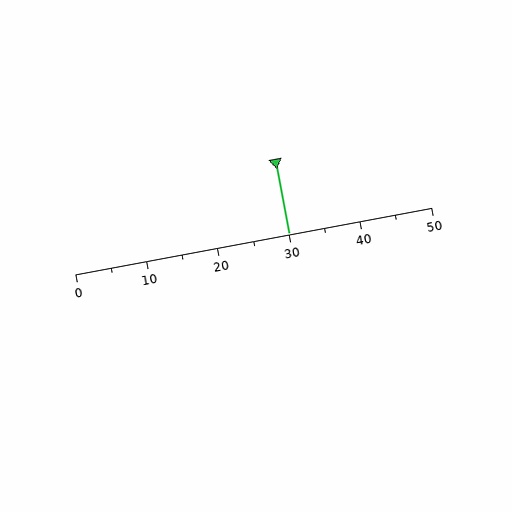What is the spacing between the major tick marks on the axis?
The major ticks are spaced 10 apart.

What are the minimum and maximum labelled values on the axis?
The axis runs from 0 to 50.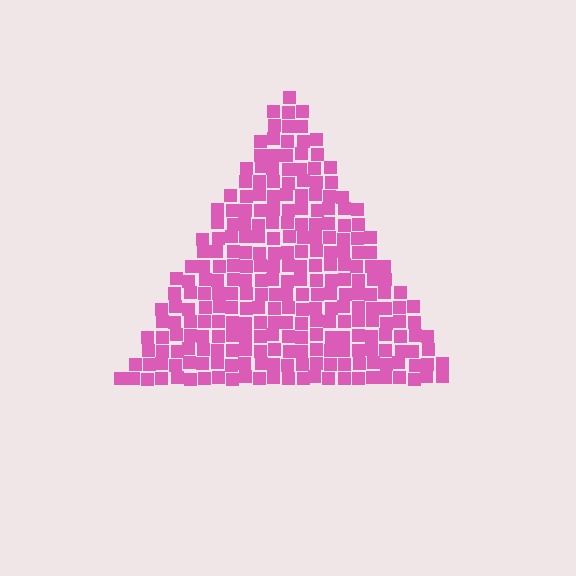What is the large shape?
The large shape is a triangle.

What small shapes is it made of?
It is made of small squares.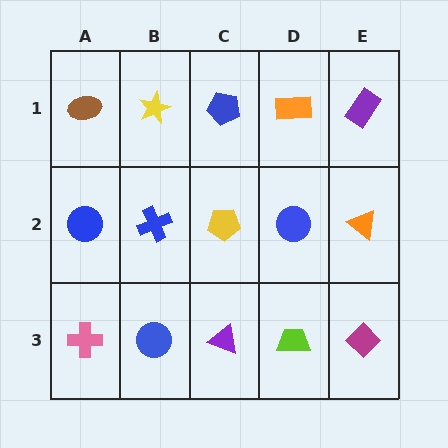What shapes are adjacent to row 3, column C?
A yellow pentagon (row 2, column C), a blue circle (row 3, column B), a lime trapezoid (row 3, column D).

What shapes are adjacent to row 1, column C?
A yellow pentagon (row 2, column C), a yellow star (row 1, column B), an orange rectangle (row 1, column D).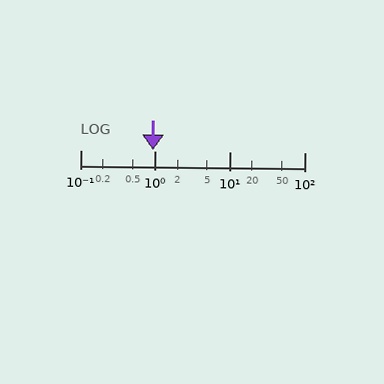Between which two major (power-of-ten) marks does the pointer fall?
The pointer is between 0.1 and 1.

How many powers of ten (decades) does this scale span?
The scale spans 3 decades, from 0.1 to 100.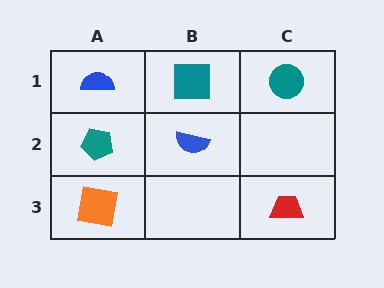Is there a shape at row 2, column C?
No, that cell is empty.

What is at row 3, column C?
A red trapezoid.